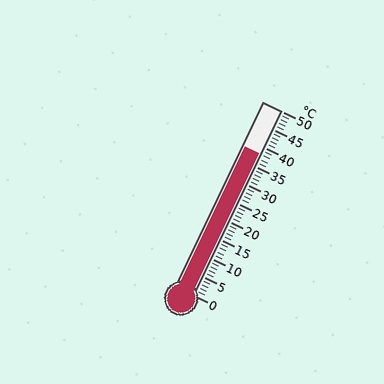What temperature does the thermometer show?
The thermometer shows approximately 38°C.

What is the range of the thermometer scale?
The thermometer scale ranges from 0°C to 50°C.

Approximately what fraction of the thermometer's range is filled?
The thermometer is filled to approximately 75% of its range.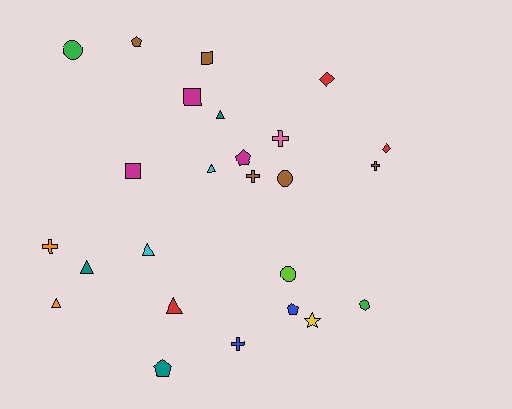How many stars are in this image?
There is 1 star.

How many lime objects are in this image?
There is 1 lime object.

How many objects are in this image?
There are 25 objects.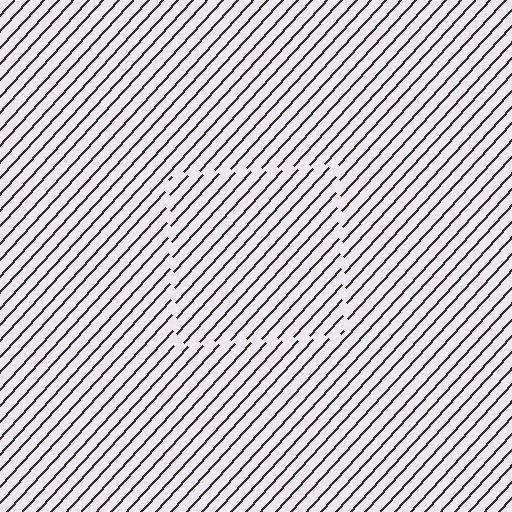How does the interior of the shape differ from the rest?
The interior of the shape contains the same grating, shifted by half a period — the contour is defined by the phase discontinuity where line-ends from the inner and outer gratings abut.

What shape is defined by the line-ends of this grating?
An illusory square. The interior of the shape contains the same grating, shifted by half a period — the contour is defined by the phase discontinuity where line-ends from the inner and outer gratings abut.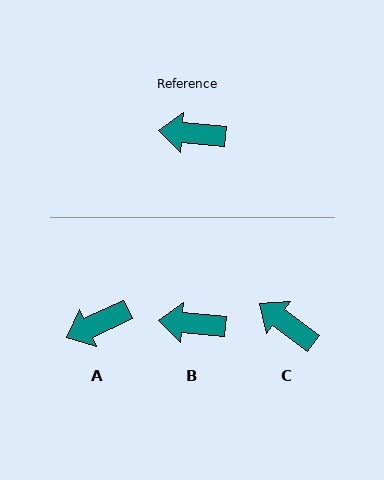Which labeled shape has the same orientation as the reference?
B.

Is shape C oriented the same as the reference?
No, it is off by about 32 degrees.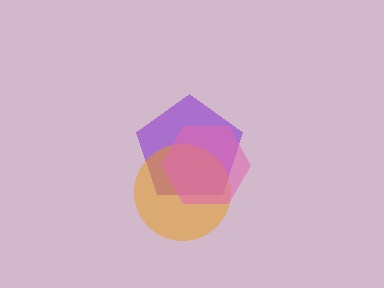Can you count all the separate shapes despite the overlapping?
Yes, there are 3 separate shapes.